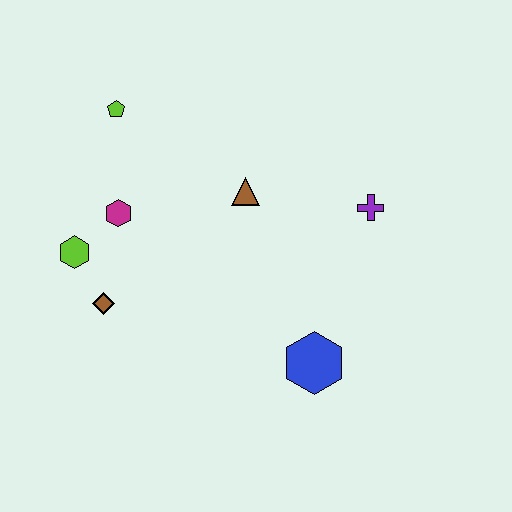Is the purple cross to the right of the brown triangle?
Yes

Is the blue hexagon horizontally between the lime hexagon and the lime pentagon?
No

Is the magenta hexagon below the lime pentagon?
Yes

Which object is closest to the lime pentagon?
The magenta hexagon is closest to the lime pentagon.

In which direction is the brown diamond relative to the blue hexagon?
The brown diamond is to the left of the blue hexagon.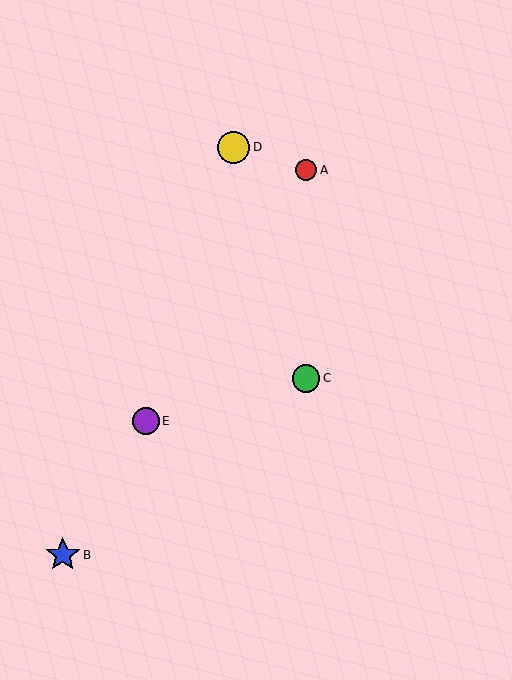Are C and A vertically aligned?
Yes, both are at x≈306.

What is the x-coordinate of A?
Object A is at x≈306.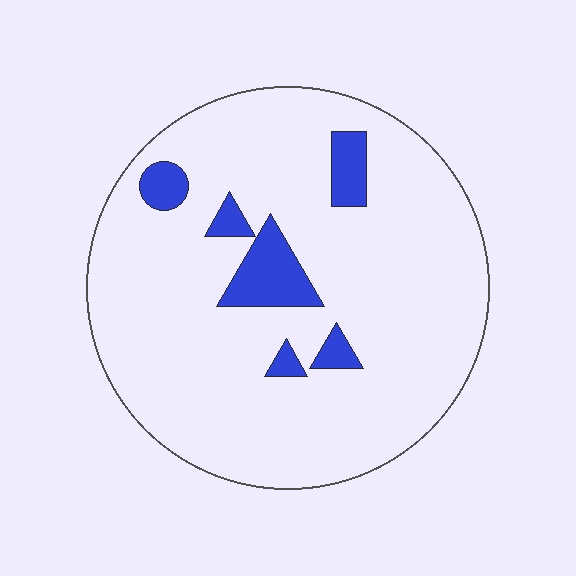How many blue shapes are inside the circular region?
6.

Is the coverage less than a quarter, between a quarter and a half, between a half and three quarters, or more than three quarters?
Less than a quarter.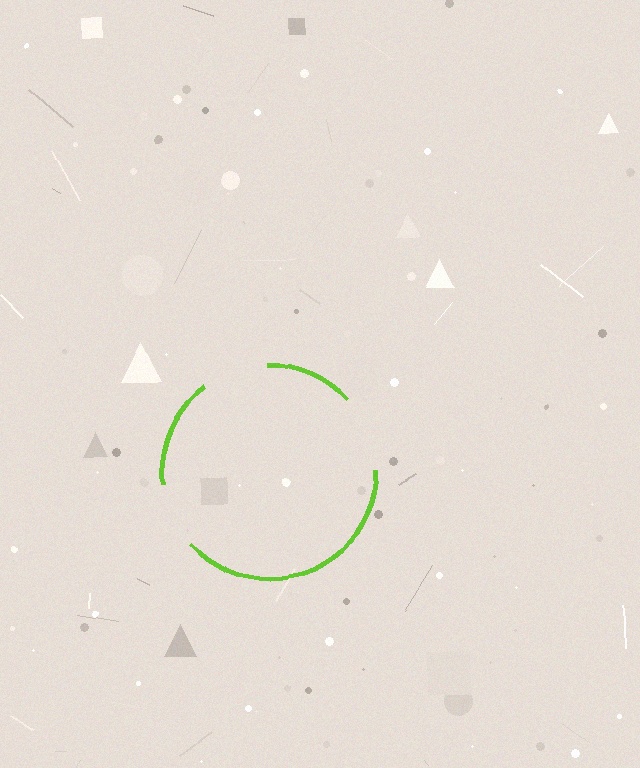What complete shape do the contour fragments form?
The contour fragments form a circle.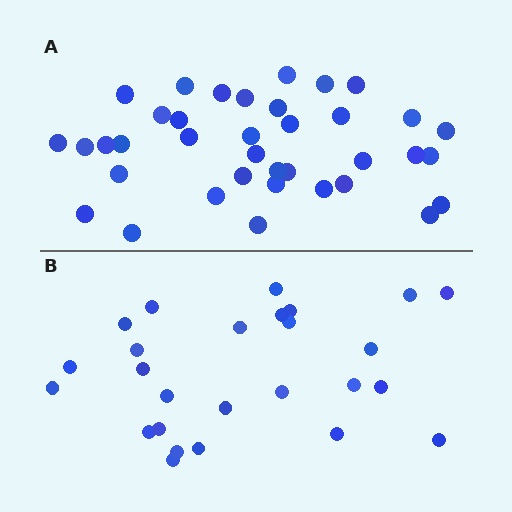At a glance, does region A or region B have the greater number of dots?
Region A (the top region) has more dots.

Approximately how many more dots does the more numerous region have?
Region A has roughly 12 or so more dots than region B.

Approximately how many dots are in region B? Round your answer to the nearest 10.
About 30 dots. (The exact count is 26, which rounds to 30.)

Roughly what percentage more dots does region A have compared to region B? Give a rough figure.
About 40% more.